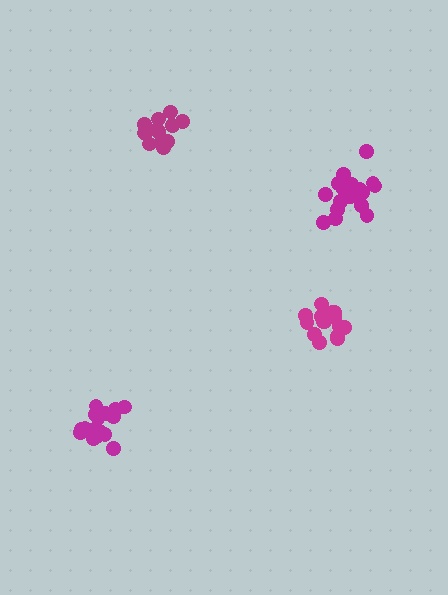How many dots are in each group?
Group 1: 17 dots, Group 2: 18 dots, Group 3: 13 dots, Group 4: 17 dots (65 total).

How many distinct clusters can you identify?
There are 4 distinct clusters.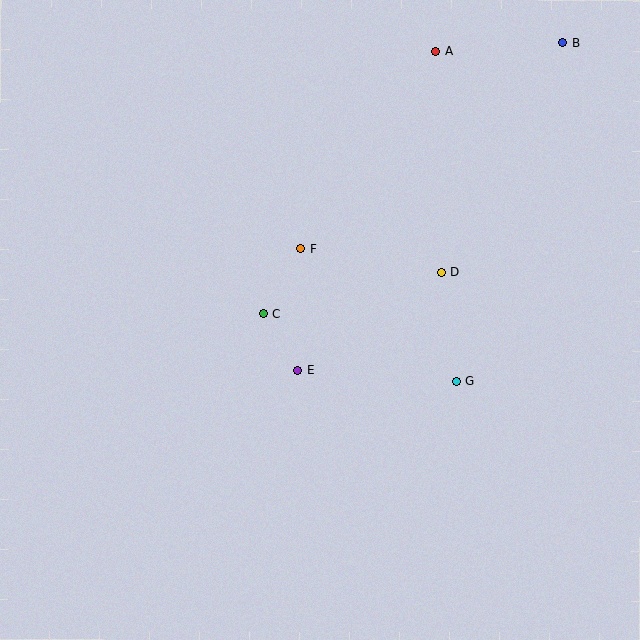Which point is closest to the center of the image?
Point E at (298, 370) is closest to the center.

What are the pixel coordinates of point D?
Point D is at (442, 273).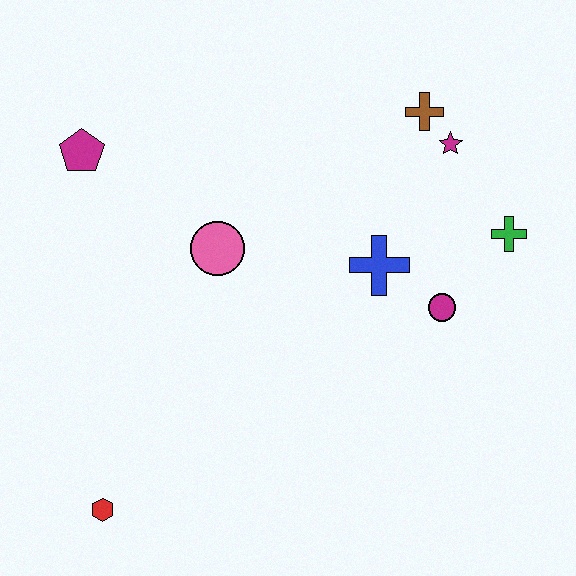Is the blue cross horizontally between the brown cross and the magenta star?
No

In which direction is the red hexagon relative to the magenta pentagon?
The red hexagon is below the magenta pentagon.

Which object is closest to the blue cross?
The magenta circle is closest to the blue cross.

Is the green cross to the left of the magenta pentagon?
No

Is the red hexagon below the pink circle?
Yes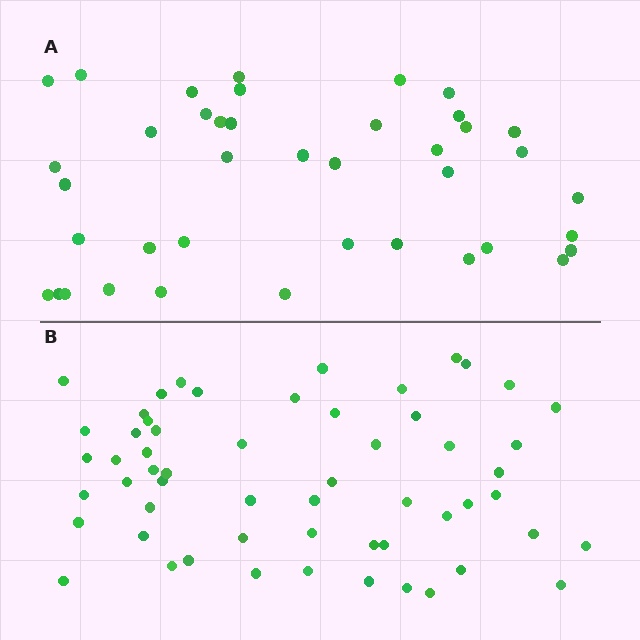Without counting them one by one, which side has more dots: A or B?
Region B (the bottom region) has more dots.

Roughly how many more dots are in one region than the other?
Region B has approximately 15 more dots than region A.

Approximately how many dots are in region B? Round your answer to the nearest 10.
About 60 dots. (The exact count is 57, which rounds to 60.)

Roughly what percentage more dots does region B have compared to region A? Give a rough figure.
About 40% more.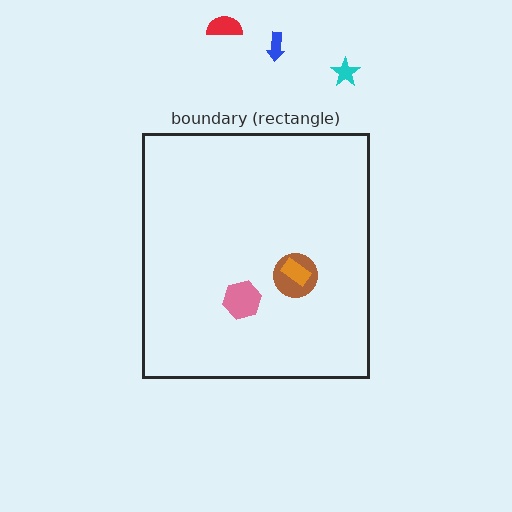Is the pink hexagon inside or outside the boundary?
Inside.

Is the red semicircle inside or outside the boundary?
Outside.